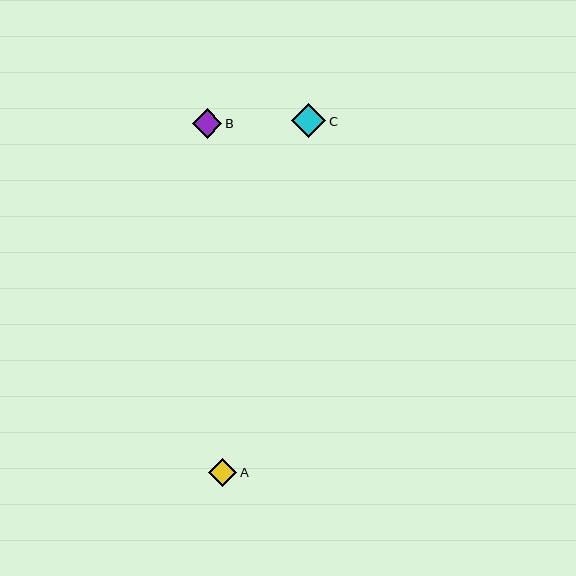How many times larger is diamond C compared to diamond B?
Diamond C is approximately 1.1 times the size of diamond B.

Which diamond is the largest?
Diamond C is the largest with a size of approximately 34 pixels.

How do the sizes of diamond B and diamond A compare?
Diamond B and diamond A are approximately the same size.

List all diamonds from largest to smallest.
From largest to smallest: C, B, A.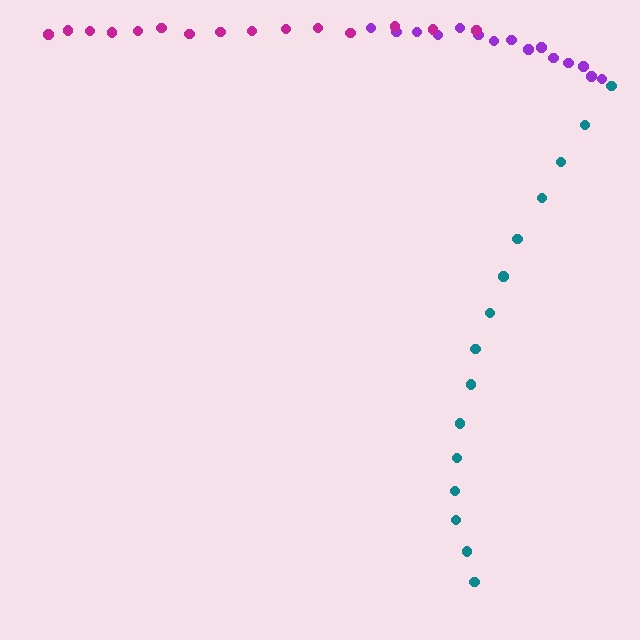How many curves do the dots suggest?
There are 3 distinct paths.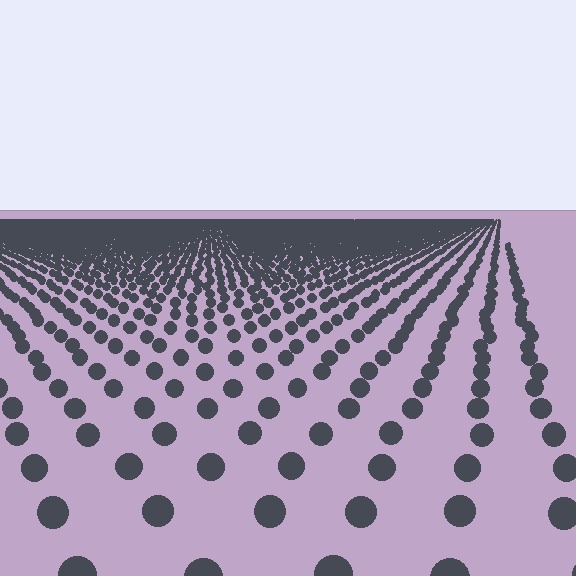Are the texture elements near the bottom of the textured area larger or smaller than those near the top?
Larger. Near the bottom, elements are closer to the viewer and appear at a bigger on-screen size.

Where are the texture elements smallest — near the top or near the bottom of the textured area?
Near the top.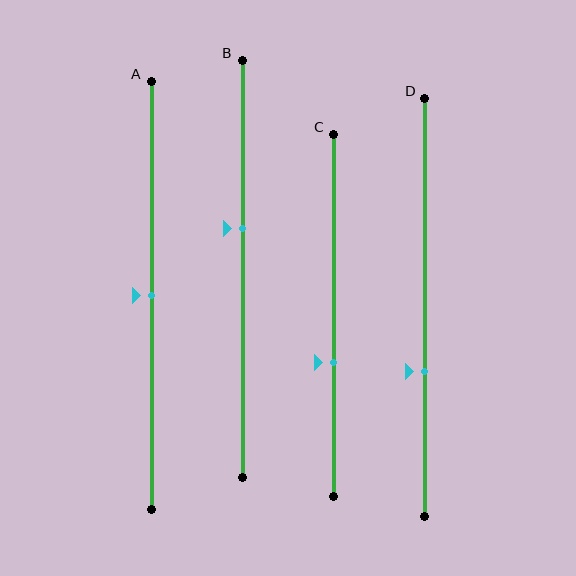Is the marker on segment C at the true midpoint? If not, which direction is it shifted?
No, the marker on segment C is shifted downward by about 13% of the segment length.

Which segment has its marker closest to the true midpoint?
Segment A has its marker closest to the true midpoint.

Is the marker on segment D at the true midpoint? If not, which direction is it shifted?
No, the marker on segment D is shifted downward by about 15% of the segment length.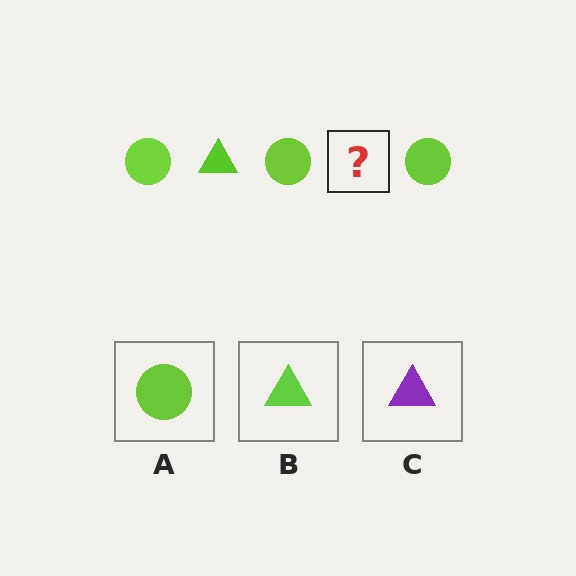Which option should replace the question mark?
Option B.